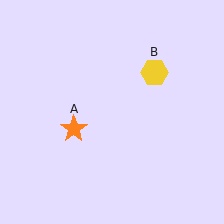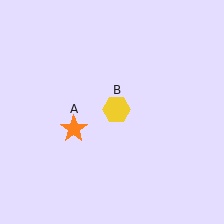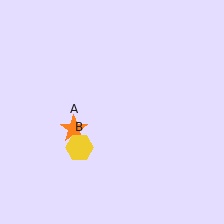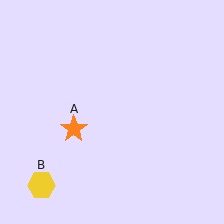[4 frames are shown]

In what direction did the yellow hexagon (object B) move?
The yellow hexagon (object B) moved down and to the left.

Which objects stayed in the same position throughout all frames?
Orange star (object A) remained stationary.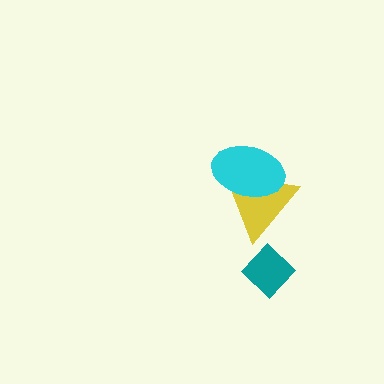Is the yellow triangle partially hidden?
Yes, it is partially covered by another shape.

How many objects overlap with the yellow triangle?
1 object overlaps with the yellow triangle.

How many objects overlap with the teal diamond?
0 objects overlap with the teal diamond.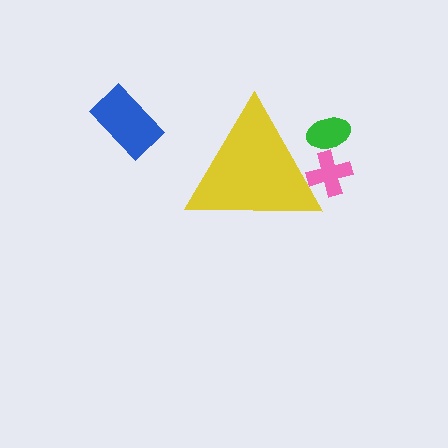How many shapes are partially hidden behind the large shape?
2 shapes are partially hidden.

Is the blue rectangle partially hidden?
No, the blue rectangle is fully visible.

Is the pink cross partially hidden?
Yes, the pink cross is partially hidden behind the yellow triangle.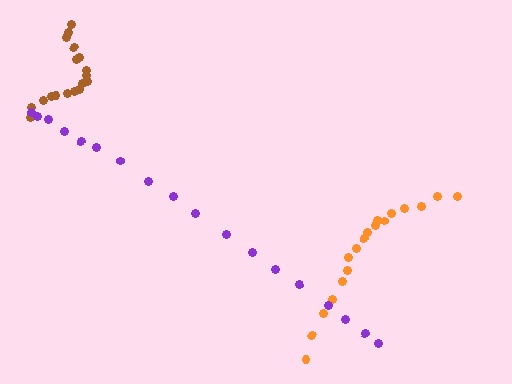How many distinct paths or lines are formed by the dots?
There are 3 distinct paths.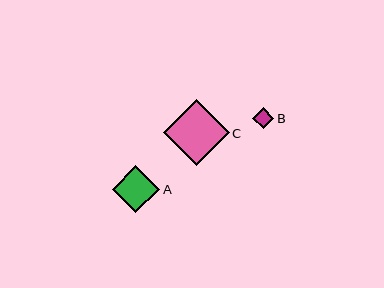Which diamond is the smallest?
Diamond B is the smallest with a size of approximately 21 pixels.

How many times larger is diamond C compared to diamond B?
Diamond C is approximately 3.2 times the size of diamond B.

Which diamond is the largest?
Diamond C is the largest with a size of approximately 66 pixels.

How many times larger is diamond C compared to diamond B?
Diamond C is approximately 3.2 times the size of diamond B.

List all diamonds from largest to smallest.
From largest to smallest: C, A, B.